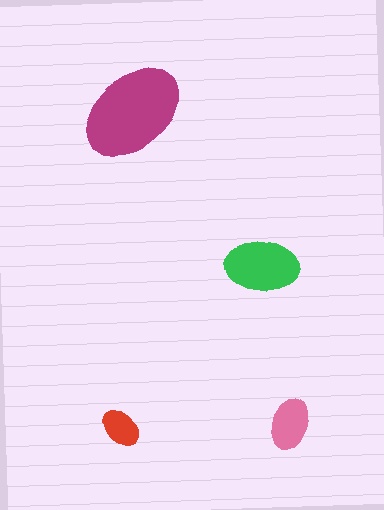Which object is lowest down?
The pink ellipse is bottommost.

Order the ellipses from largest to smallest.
the magenta one, the green one, the pink one, the red one.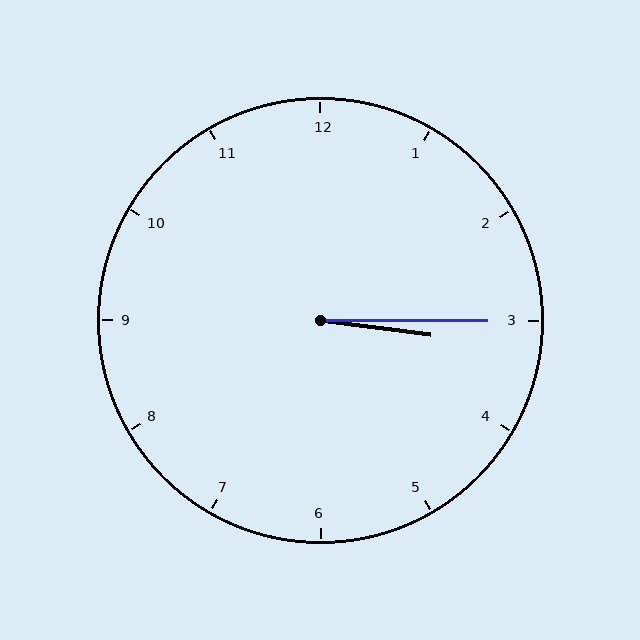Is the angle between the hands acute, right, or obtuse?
It is acute.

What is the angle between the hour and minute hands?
Approximately 8 degrees.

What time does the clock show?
3:15.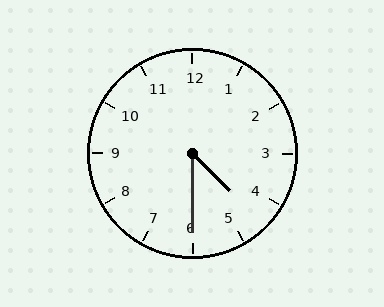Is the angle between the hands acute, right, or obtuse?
It is acute.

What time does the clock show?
4:30.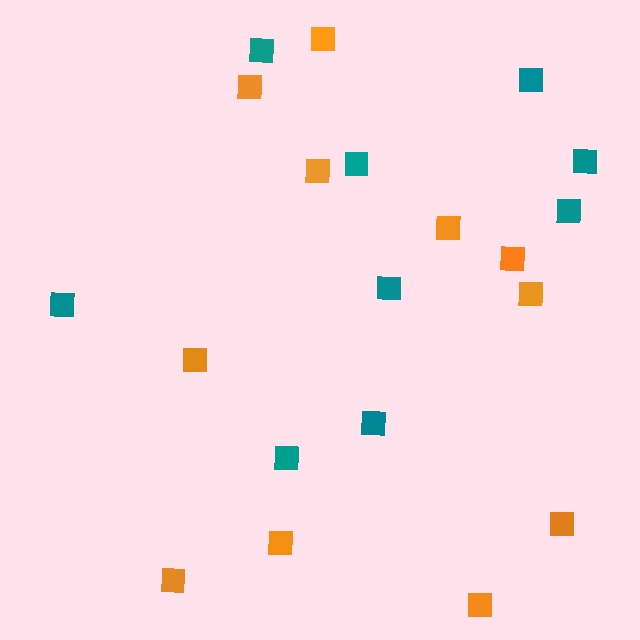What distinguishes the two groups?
There are 2 groups: one group of teal squares (9) and one group of orange squares (11).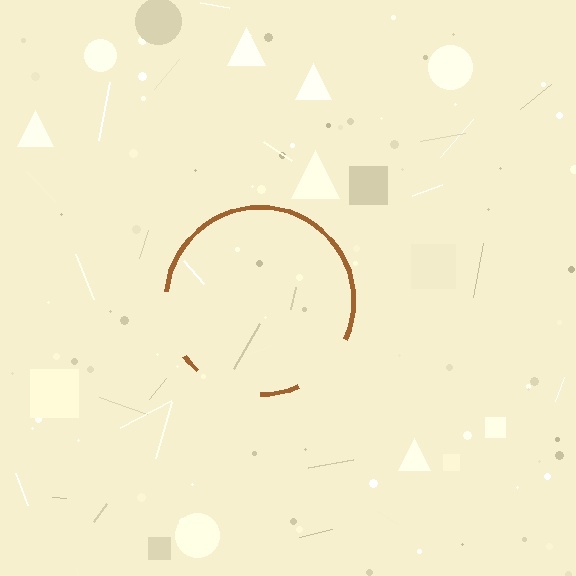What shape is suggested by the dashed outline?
The dashed outline suggests a circle.